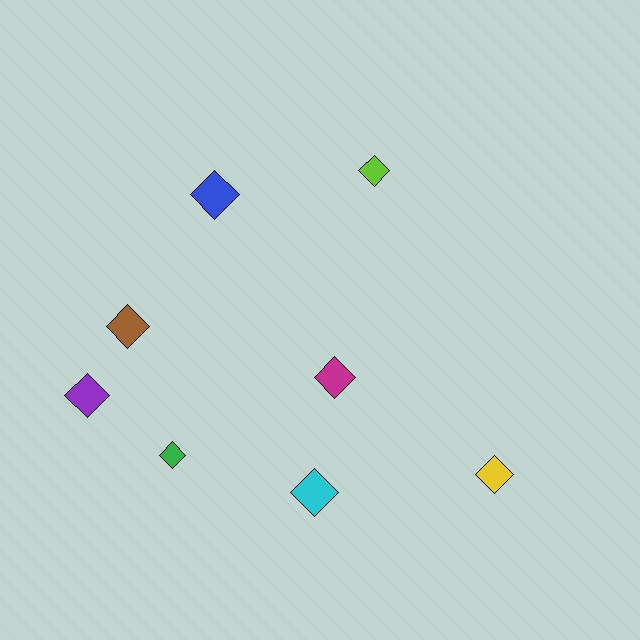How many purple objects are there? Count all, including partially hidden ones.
There is 1 purple object.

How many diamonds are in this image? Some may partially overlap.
There are 8 diamonds.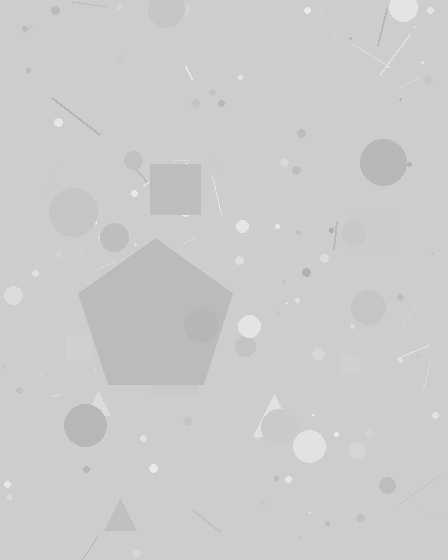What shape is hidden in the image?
A pentagon is hidden in the image.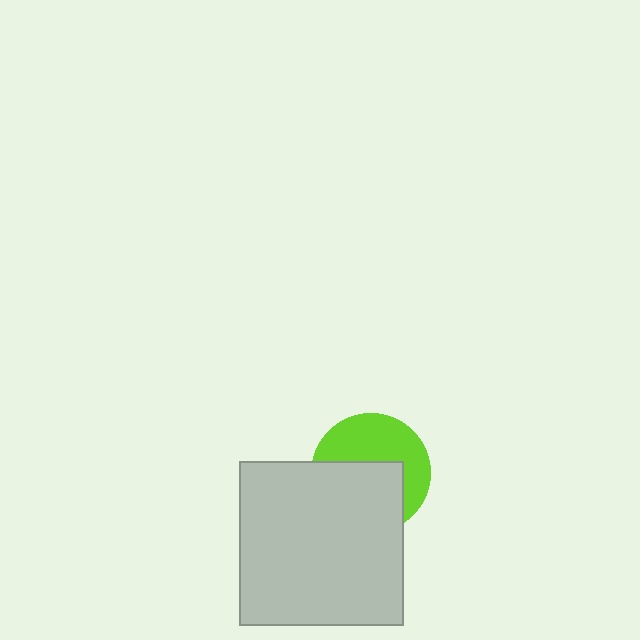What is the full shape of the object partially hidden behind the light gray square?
The partially hidden object is a lime circle.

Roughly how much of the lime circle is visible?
About half of it is visible (roughly 49%).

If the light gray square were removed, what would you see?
You would see the complete lime circle.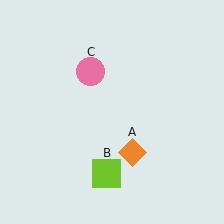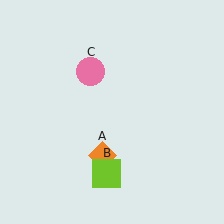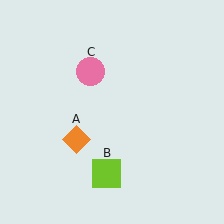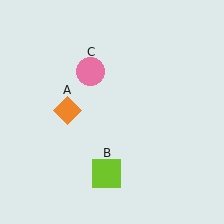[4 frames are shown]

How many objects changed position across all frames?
1 object changed position: orange diamond (object A).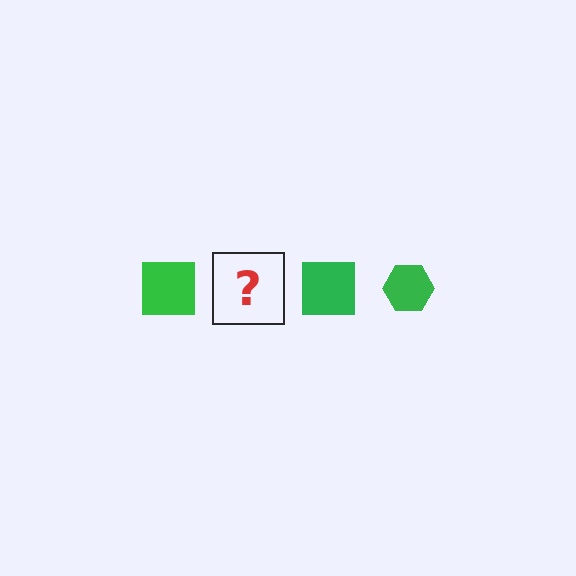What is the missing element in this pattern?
The missing element is a green hexagon.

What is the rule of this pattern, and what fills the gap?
The rule is that the pattern cycles through square, hexagon shapes in green. The gap should be filled with a green hexagon.